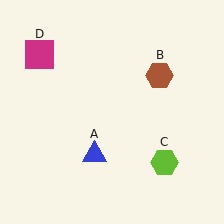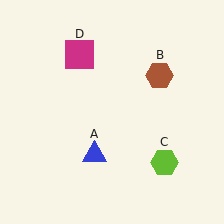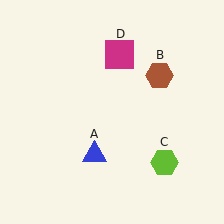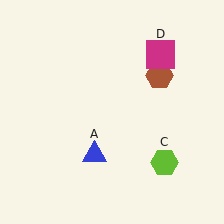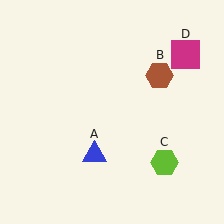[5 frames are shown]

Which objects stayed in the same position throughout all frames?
Blue triangle (object A) and brown hexagon (object B) and lime hexagon (object C) remained stationary.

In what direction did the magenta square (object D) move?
The magenta square (object D) moved right.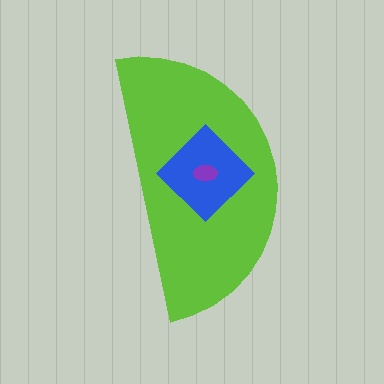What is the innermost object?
The purple ellipse.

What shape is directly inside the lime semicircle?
The blue diamond.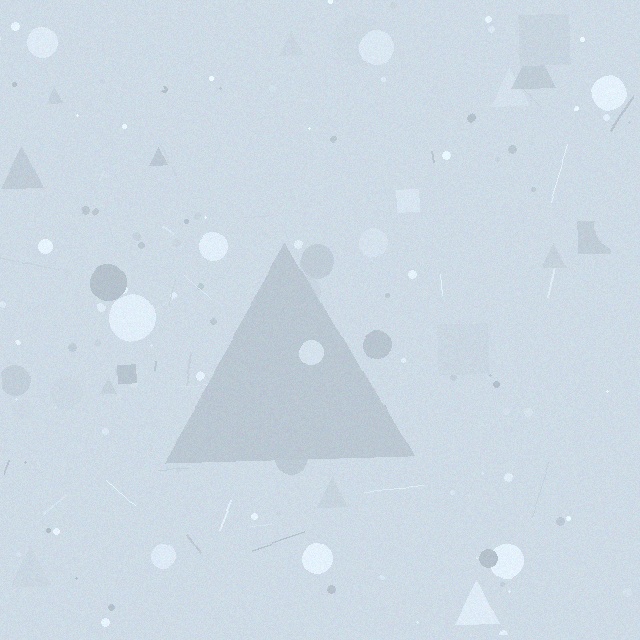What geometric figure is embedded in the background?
A triangle is embedded in the background.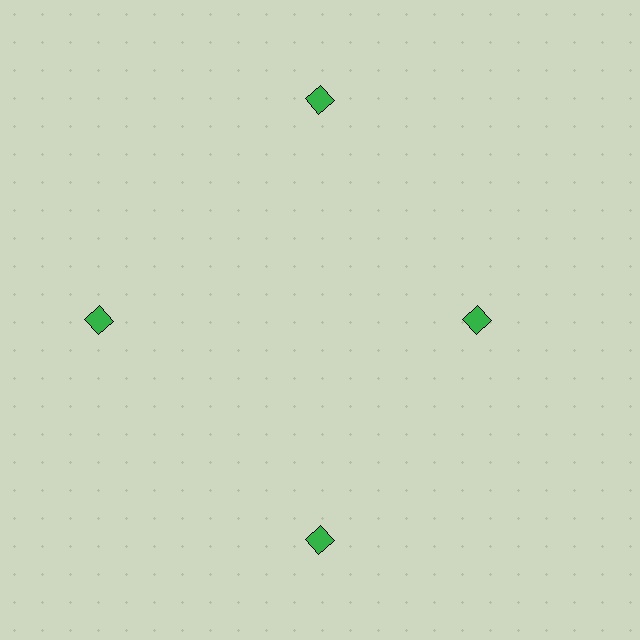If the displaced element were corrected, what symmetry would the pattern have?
It would have 4-fold rotational symmetry — the pattern would map onto itself every 90 degrees.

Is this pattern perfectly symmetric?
No. The 4 green diamonds are arranged in a ring, but one element near the 3 o'clock position is pulled inward toward the center, breaking the 4-fold rotational symmetry.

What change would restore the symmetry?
The symmetry would be restored by moving it outward, back onto the ring so that all 4 diamonds sit at equal angles and equal distance from the center.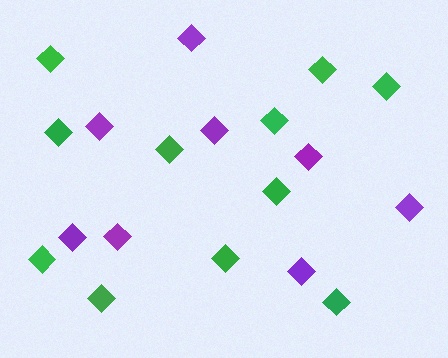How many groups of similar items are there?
There are 2 groups: one group of purple diamonds (8) and one group of green diamonds (11).